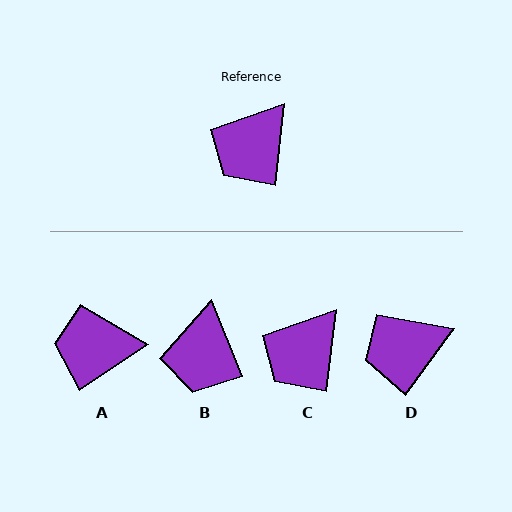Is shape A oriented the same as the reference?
No, it is off by about 50 degrees.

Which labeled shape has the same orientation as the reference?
C.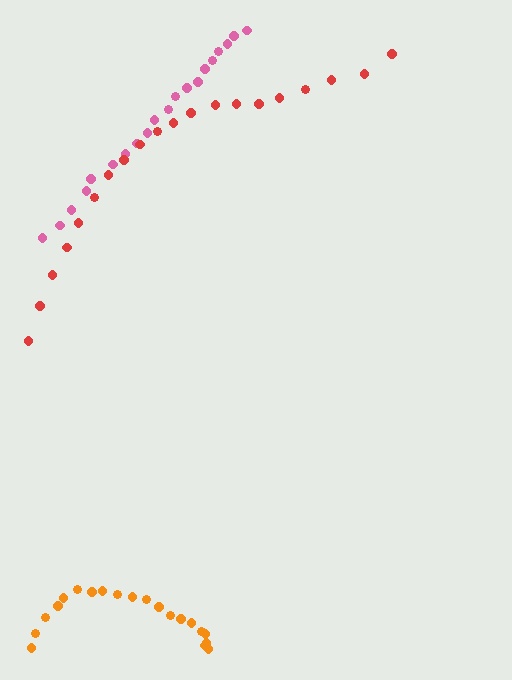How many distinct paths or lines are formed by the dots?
There are 3 distinct paths.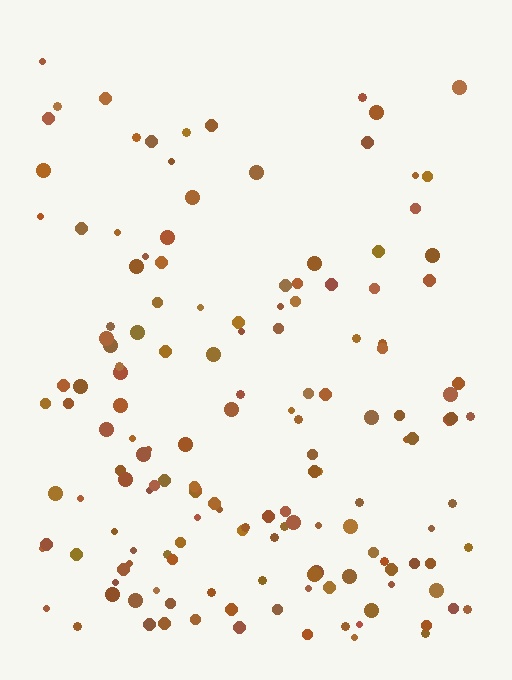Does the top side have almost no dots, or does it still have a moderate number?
Still a moderate number, just noticeably fewer than the bottom.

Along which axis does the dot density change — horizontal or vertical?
Vertical.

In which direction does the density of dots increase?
From top to bottom, with the bottom side densest.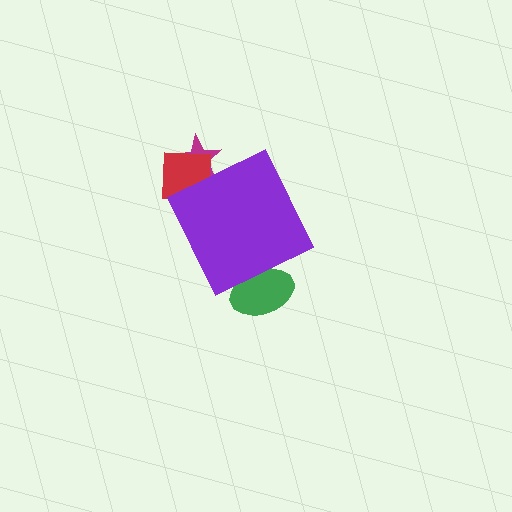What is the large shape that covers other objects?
A purple diamond.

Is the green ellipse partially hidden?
Yes, the green ellipse is partially hidden behind the purple diamond.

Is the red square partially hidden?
Yes, the red square is partially hidden behind the purple diamond.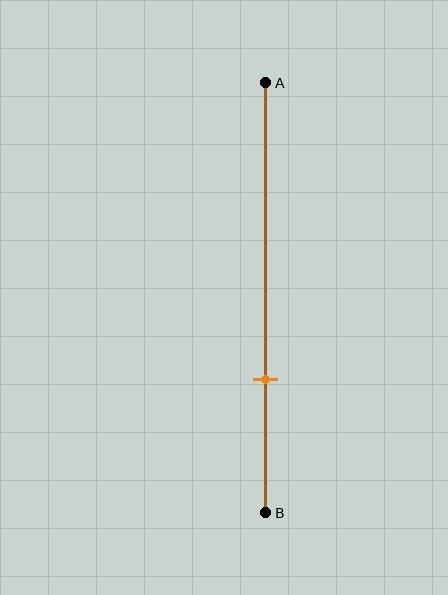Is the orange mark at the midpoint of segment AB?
No, the mark is at about 70% from A, not at the 50% midpoint.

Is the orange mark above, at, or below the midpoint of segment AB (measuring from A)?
The orange mark is below the midpoint of segment AB.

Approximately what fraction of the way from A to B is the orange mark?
The orange mark is approximately 70% of the way from A to B.